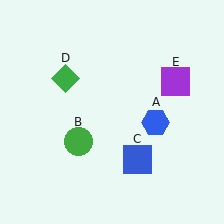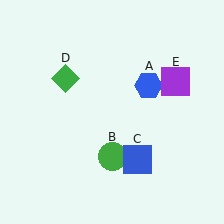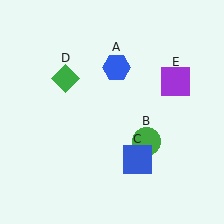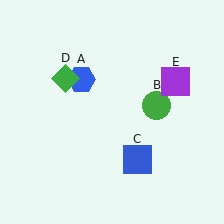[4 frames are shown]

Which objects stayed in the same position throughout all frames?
Blue square (object C) and green diamond (object D) and purple square (object E) remained stationary.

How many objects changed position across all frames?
2 objects changed position: blue hexagon (object A), green circle (object B).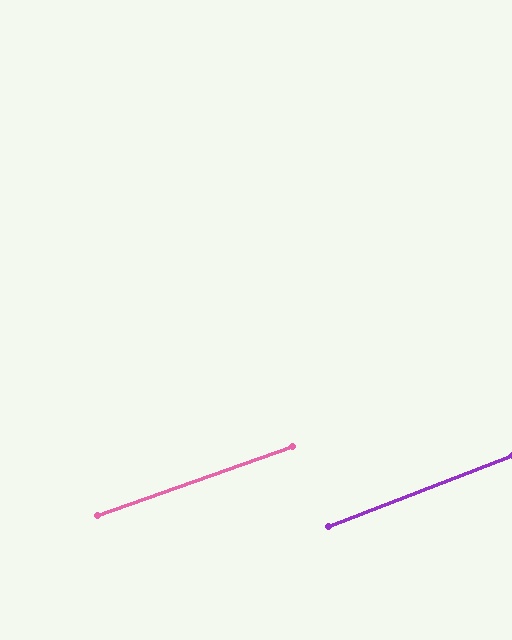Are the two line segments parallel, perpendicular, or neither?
Parallel — their directions differ by only 1.7°.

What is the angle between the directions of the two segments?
Approximately 2 degrees.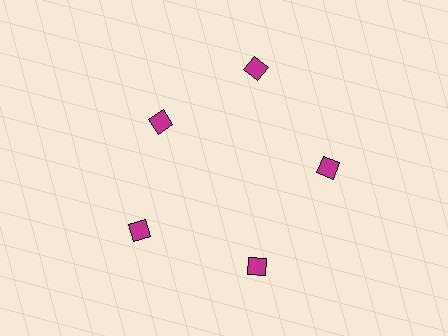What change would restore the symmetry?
The symmetry would be restored by moving it outward, back onto the ring so that all 5 diamonds sit at equal angles and equal distance from the center.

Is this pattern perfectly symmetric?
No. The 5 magenta diamonds are arranged in a ring, but one element near the 10 o'clock position is pulled inward toward the center, breaking the 5-fold rotational symmetry.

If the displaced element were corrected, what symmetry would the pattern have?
It would have 5-fold rotational symmetry — the pattern would map onto itself every 72 degrees.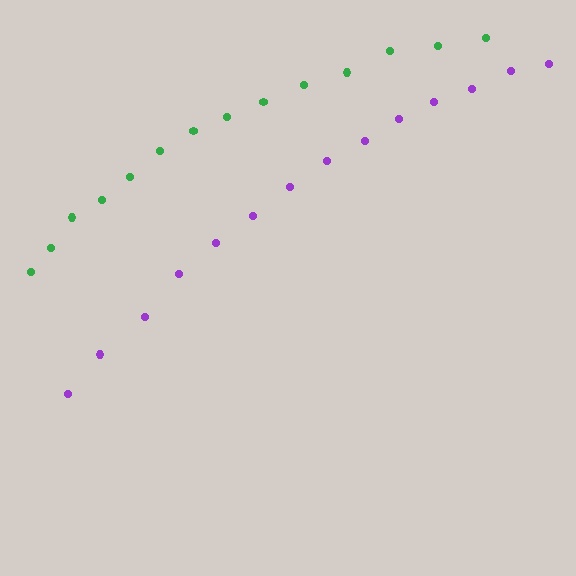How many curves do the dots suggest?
There are 2 distinct paths.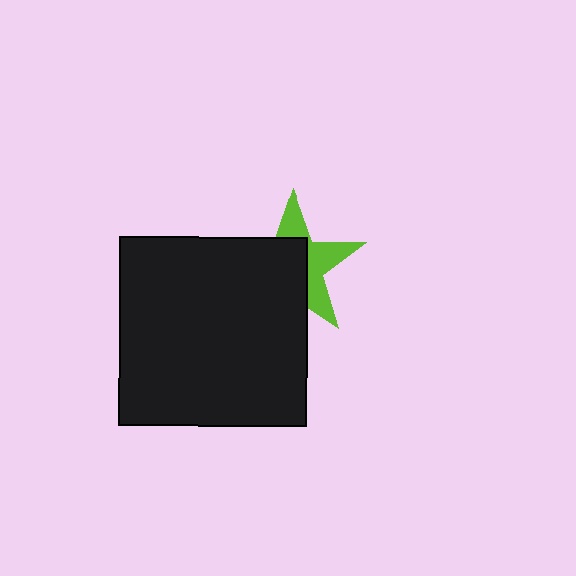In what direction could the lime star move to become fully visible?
The lime star could move toward the upper-right. That would shift it out from behind the black square entirely.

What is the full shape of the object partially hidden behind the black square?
The partially hidden object is a lime star.